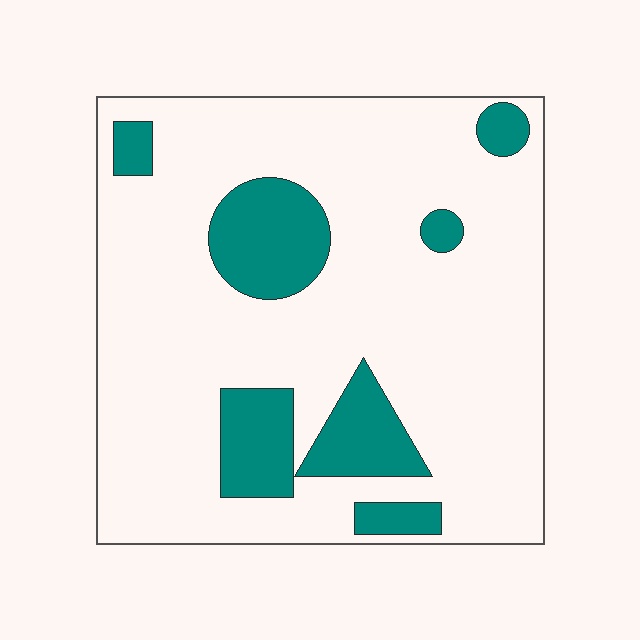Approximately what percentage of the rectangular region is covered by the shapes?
Approximately 20%.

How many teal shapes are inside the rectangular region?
7.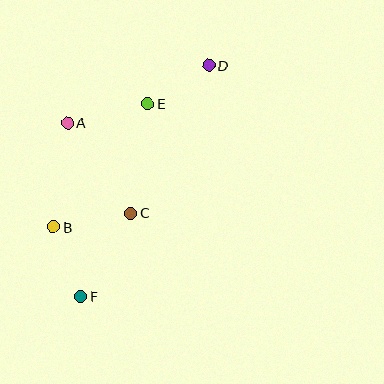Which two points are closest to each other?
Points D and E are closest to each other.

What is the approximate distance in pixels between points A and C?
The distance between A and C is approximately 111 pixels.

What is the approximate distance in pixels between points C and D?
The distance between C and D is approximately 167 pixels.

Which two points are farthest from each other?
Points D and F are farthest from each other.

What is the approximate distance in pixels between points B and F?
The distance between B and F is approximately 75 pixels.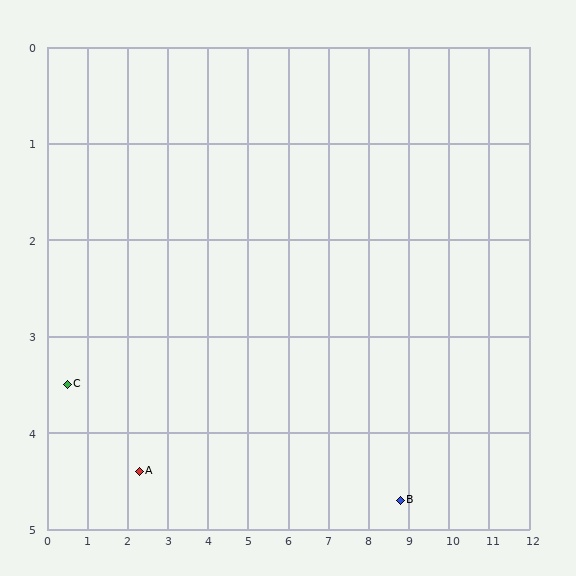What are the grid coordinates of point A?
Point A is at approximately (2.3, 4.4).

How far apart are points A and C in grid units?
Points A and C are about 2.0 grid units apart.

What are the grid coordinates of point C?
Point C is at approximately (0.5, 3.5).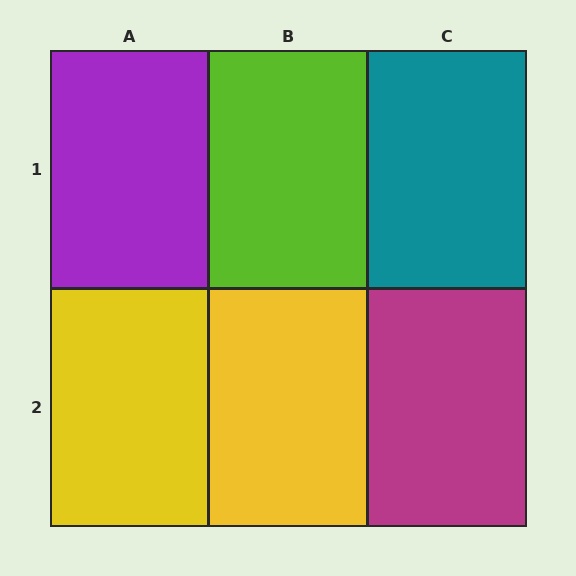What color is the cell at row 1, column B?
Lime.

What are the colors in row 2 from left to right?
Yellow, yellow, magenta.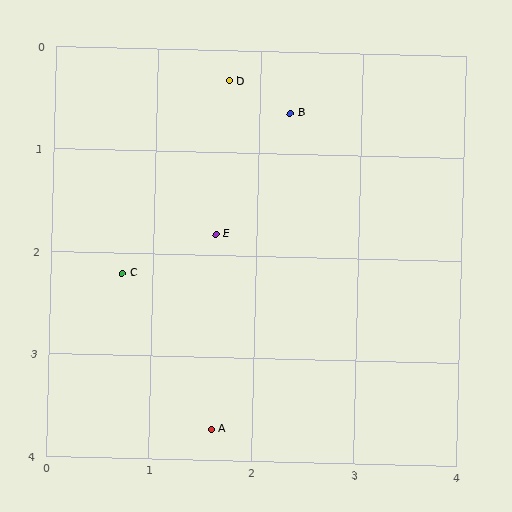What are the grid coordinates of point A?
Point A is at approximately (1.6, 3.7).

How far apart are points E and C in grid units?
Points E and C are about 1.0 grid units apart.